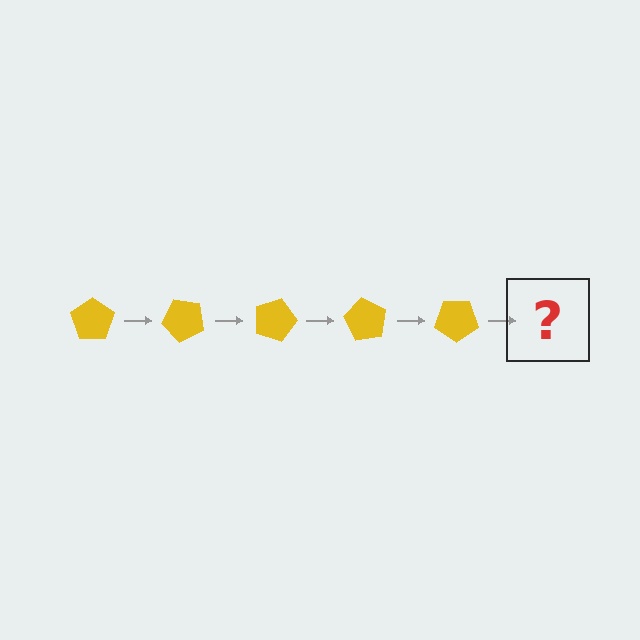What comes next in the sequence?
The next element should be a yellow pentagon rotated 225 degrees.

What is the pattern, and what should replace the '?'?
The pattern is that the pentagon rotates 45 degrees each step. The '?' should be a yellow pentagon rotated 225 degrees.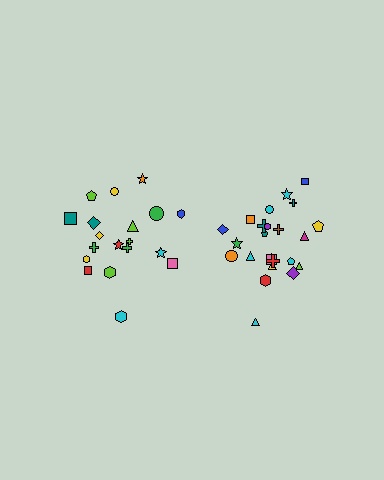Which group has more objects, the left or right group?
The right group.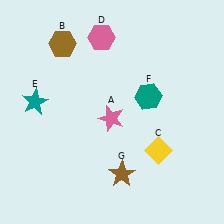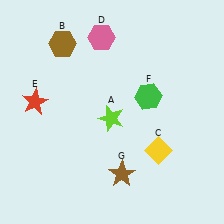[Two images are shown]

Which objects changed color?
A changed from pink to lime. E changed from teal to red. F changed from teal to green.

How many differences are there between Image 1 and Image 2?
There are 3 differences between the two images.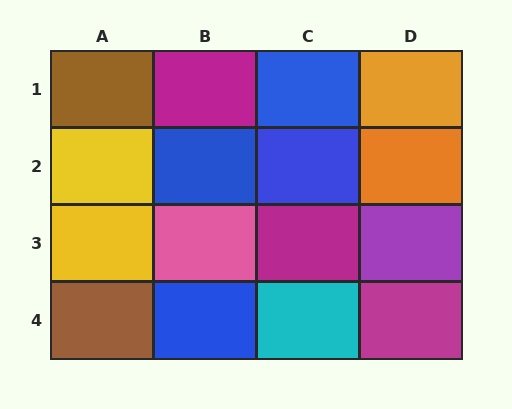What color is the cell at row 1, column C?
Blue.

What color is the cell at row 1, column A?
Brown.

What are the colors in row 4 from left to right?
Brown, blue, cyan, magenta.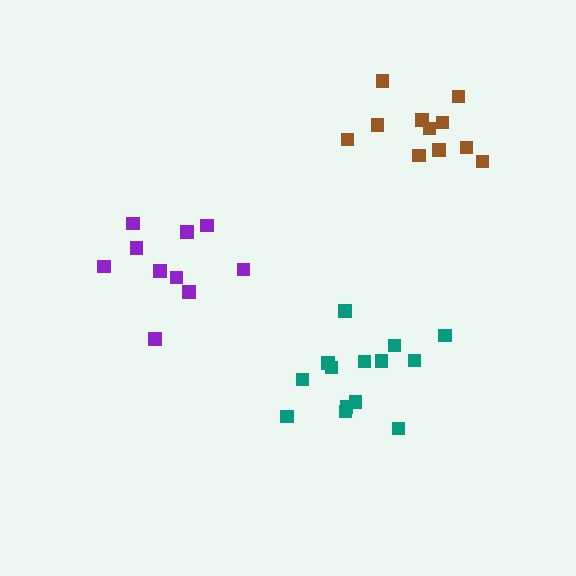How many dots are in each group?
Group 1: 10 dots, Group 2: 14 dots, Group 3: 11 dots (35 total).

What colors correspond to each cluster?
The clusters are colored: purple, teal, brown.